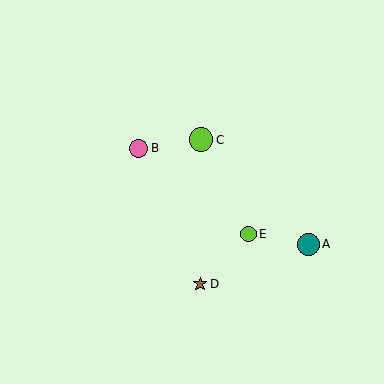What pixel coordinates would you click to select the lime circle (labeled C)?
Click at (201, 140) to select the lime circle C.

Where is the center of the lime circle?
The center of the lime circle is at (201, 140).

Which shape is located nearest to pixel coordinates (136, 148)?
The pink circle (labeled B) at (139, 148) is nearest to that location.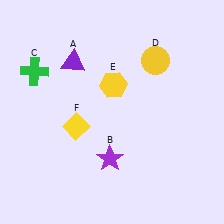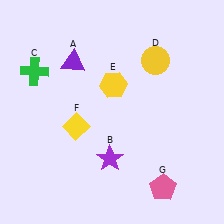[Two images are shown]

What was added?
A pink pentagon (G) was added in Image 2.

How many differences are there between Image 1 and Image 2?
There is 1 difference between the two images.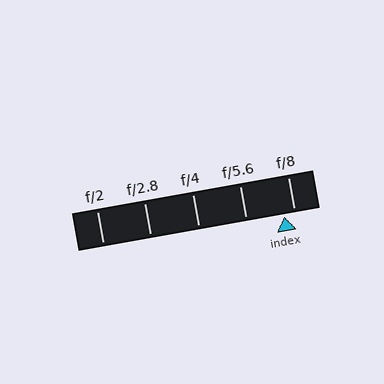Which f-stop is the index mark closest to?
The index mark is closest to f/8.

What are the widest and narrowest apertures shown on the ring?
The widest aperture shown is f/2 and the narrowest is f/8.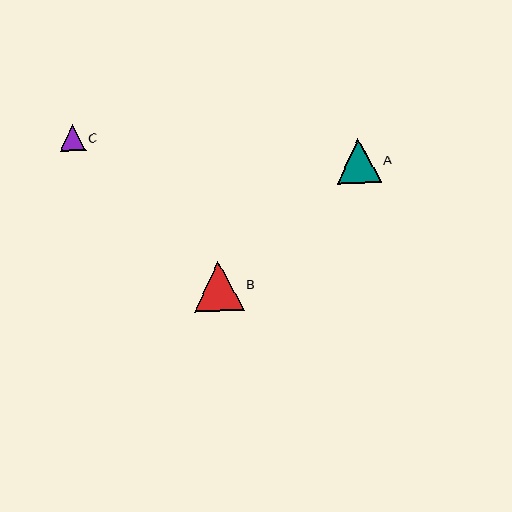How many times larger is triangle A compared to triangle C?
Triangle A is approximately 1.7 times the size of triangle C.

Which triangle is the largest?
Triangle B is the largest with a size of approximately 49 pixels.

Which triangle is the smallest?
Triangle C is the smallest with a size of approximately 26 pixels.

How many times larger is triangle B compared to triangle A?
Triangle B is approximately 1.1 times the size of triangle A.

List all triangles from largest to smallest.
From largest to smallest: B, A, C.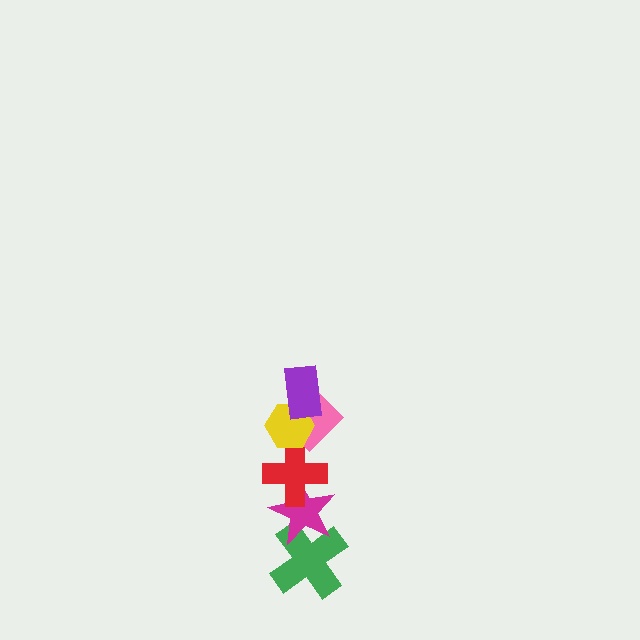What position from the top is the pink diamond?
The pink diamond is 3rd from the top.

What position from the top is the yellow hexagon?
The yellow hexagon is 2nd from the top.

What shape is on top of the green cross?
The magenta star is on top of the green cross.